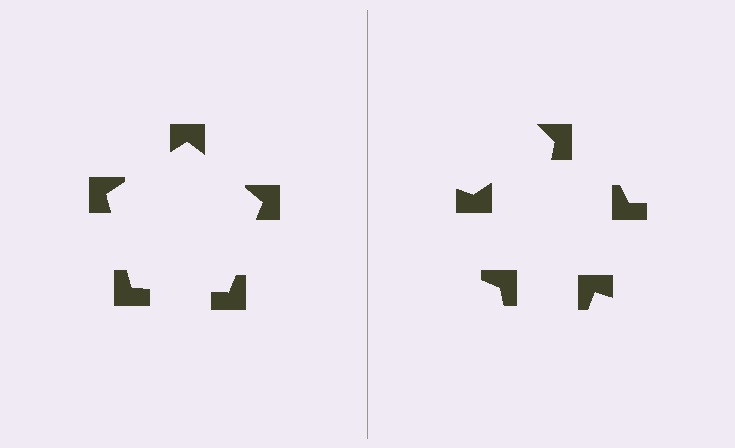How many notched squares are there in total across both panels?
10 — 5 on each side.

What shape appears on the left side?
An illusory pentagon.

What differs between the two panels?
The notched squares are positioned identically on both sides; only the wedge orientations differ. On the left they align to a pentagon; on the right they are misaligned.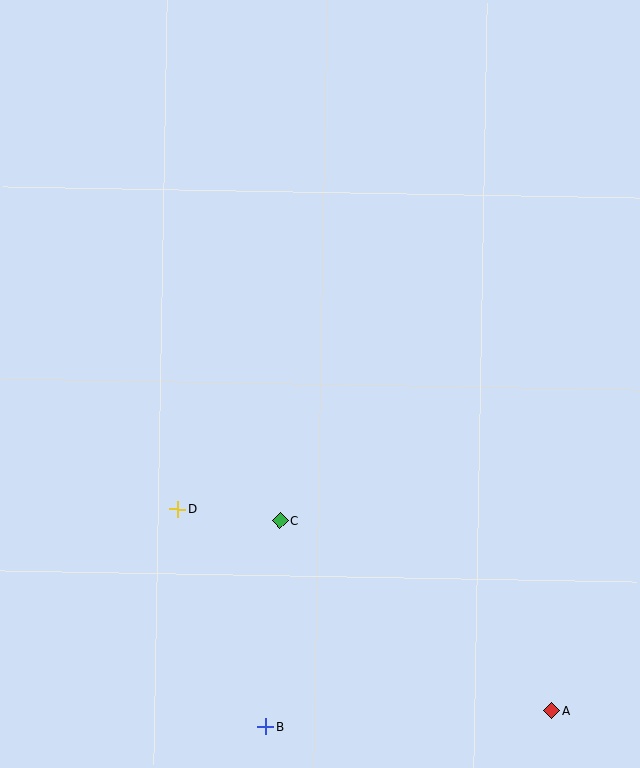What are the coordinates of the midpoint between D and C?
The midpoint between D and C is at (229, 515).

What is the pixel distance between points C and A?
The distance between C and A is 332 pixels.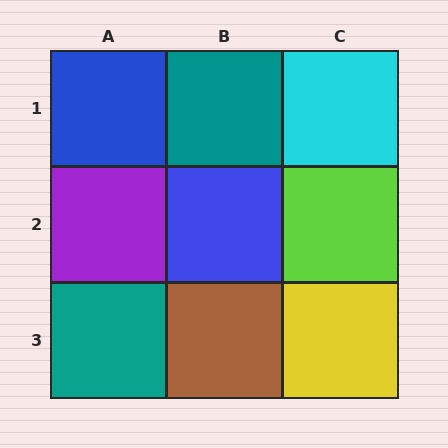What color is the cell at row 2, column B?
Blue.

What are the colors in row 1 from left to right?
Blue, teal, cyan.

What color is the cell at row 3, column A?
Teal.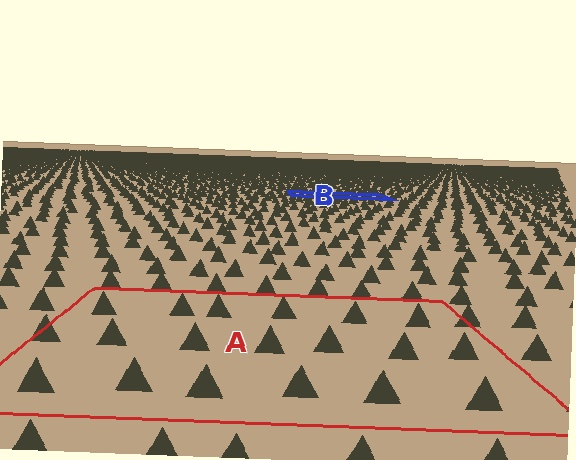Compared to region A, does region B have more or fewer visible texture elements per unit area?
Region B has more texture elements per unit area — they are packed more densely because it is farther away.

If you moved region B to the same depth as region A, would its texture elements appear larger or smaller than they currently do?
They would appear larger. At a closer depth, the same texture elements are projected at a bigger on-screen size.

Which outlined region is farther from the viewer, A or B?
Region B is farther from the viewer — the texture elements inside it appear smaller and more densely packed.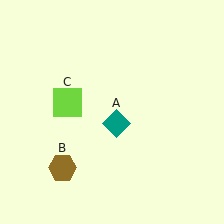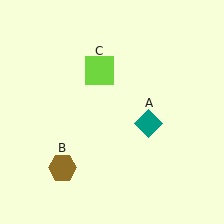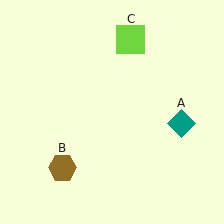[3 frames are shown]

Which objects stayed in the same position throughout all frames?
Brown hexagon (object B) remained stationary.